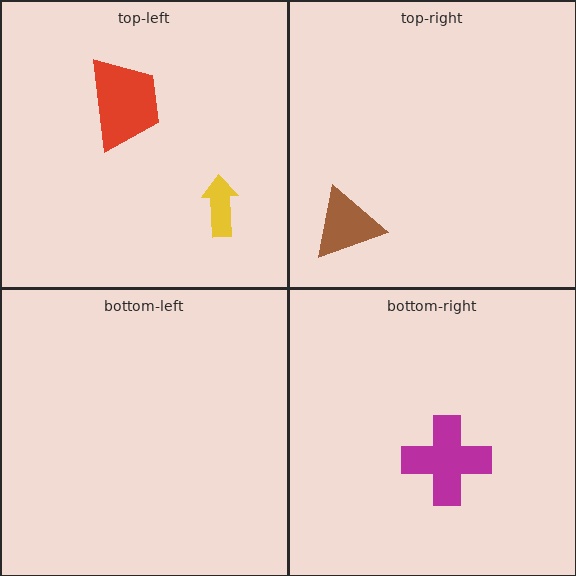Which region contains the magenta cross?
The bottom-right region.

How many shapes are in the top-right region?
1.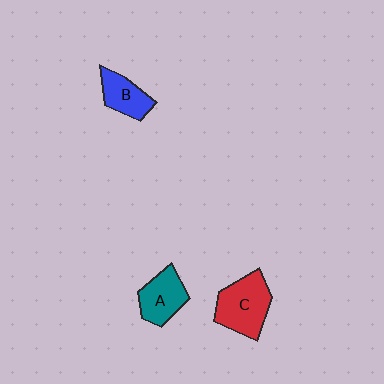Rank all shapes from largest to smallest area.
From largest to smallest: C (red), A (teal), B (blue).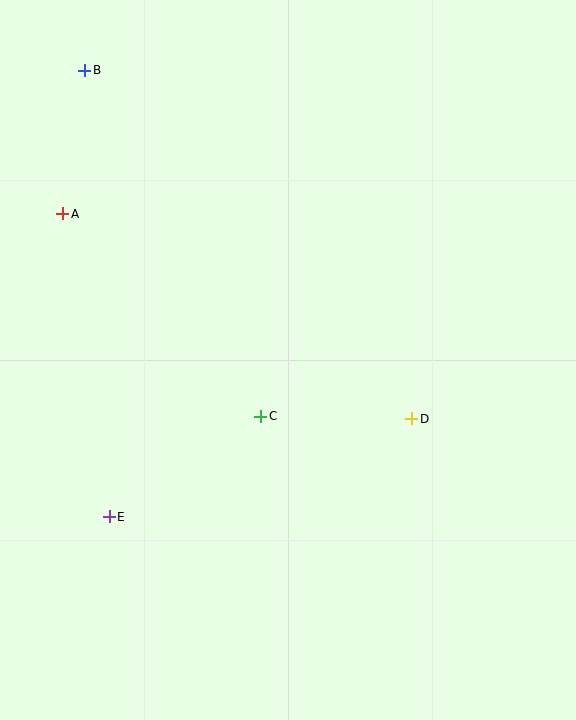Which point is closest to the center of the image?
Point C at (261, 416) is closest to the center.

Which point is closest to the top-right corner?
Point D is closest to the top-right corner.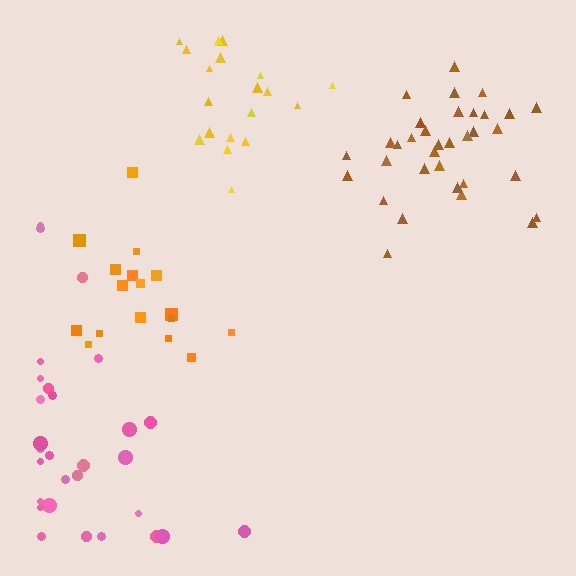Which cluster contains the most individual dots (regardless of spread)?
Brown (34).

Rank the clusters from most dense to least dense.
brown, yellow, orange, pink.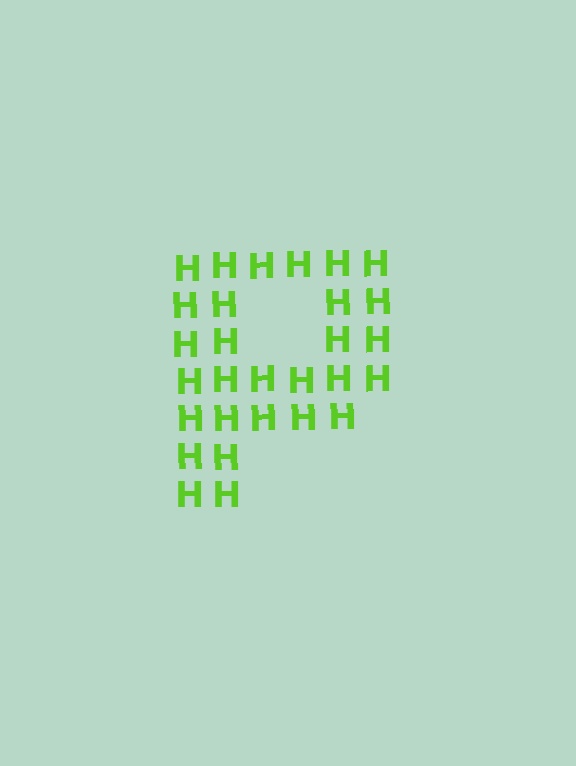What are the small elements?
The small elements are letter H's.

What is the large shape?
The large shape is the letter P.